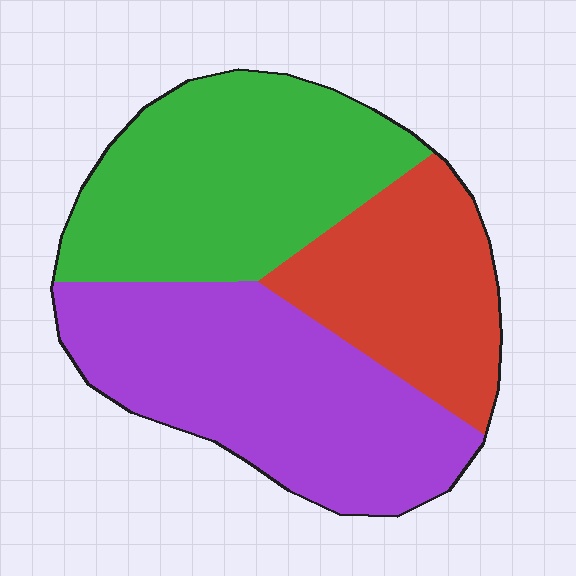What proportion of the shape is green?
Green takes up between a third and a half of the shape.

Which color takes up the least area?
Red, at roughly 25%.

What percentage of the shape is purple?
Purple takes up about two fifths (2/5) of the shape.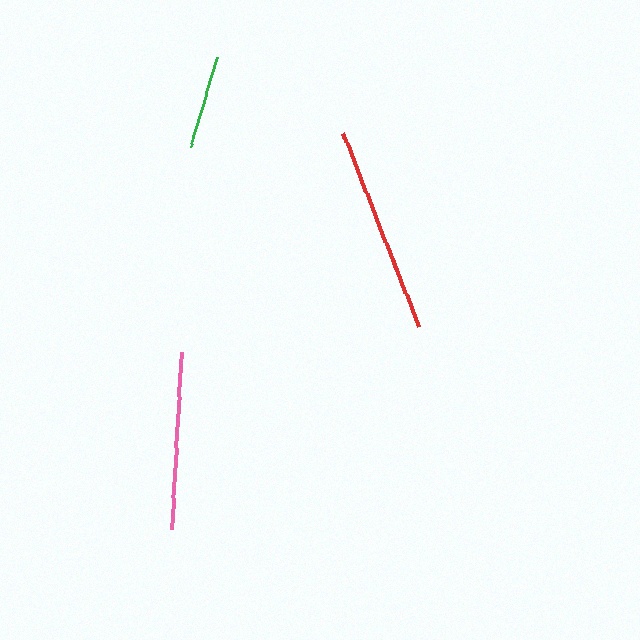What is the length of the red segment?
The red segment is approximately 207 pixels long.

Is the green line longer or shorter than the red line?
The red line is longer than the green line.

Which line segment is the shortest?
The green line is the shortest at approximately 94 pixels.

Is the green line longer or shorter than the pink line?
The pink line is longer than the green line.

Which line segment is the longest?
The red line is the longest at approximately 207 pixels.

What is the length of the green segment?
The green segment is approximately 94 pixels long.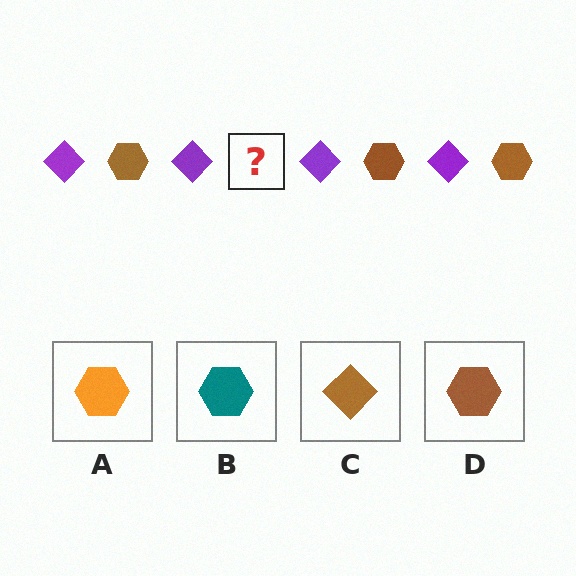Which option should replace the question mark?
Option D.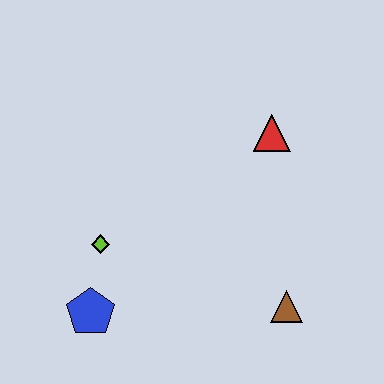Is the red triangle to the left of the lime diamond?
No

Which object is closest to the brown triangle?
The red triangle is closest to the brown triangle.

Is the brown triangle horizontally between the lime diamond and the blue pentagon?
No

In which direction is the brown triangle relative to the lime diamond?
The brown triangle is to the right of the lime diamond.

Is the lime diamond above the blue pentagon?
Yes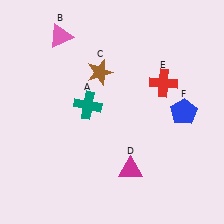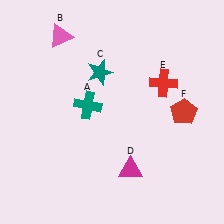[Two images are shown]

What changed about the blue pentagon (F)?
In Image 1, F is blue. In Image 2, it changed to red.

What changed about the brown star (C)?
In Image 1, C is brown. In Image 2, it changed to teal.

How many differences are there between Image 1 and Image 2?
There are 2 differences between the two images.